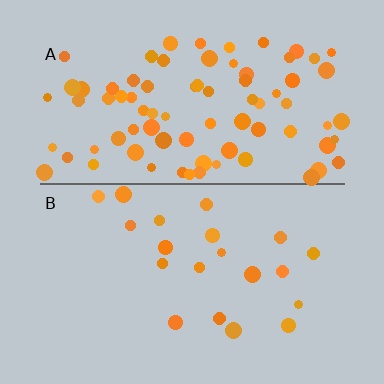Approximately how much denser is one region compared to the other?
Approximately 3.7× — region A over region B.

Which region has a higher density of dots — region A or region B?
A (the top).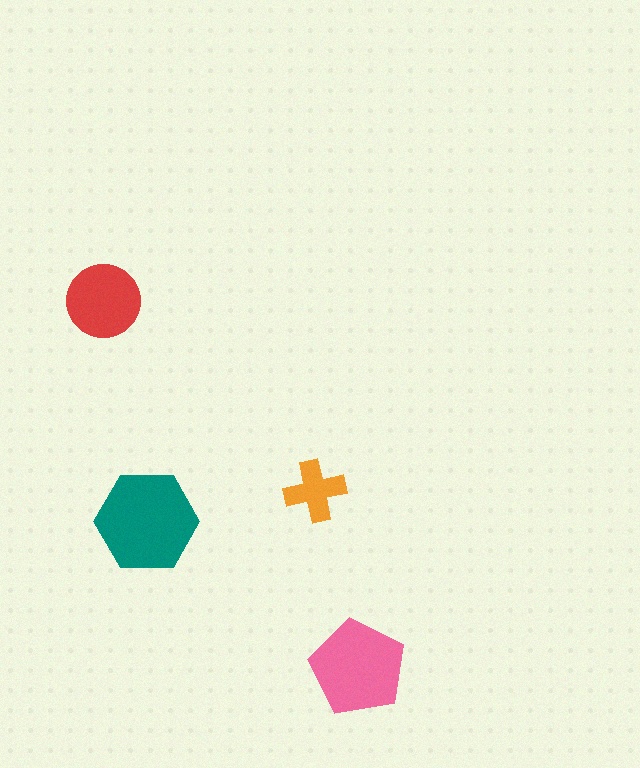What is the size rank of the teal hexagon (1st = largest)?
1st.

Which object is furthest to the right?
The pink pentagon is rightmost.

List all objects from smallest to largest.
The orange cross, the red circle, the pink pentagon, the teal hexagon.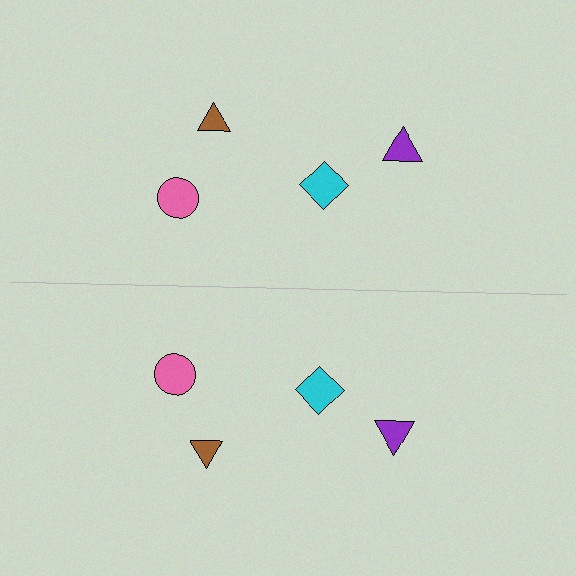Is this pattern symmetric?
Yes, this pattern has bilateral (reflection) symmetry.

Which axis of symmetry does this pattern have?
The pattern has a horizontal axis of symmetry running through the center of the image.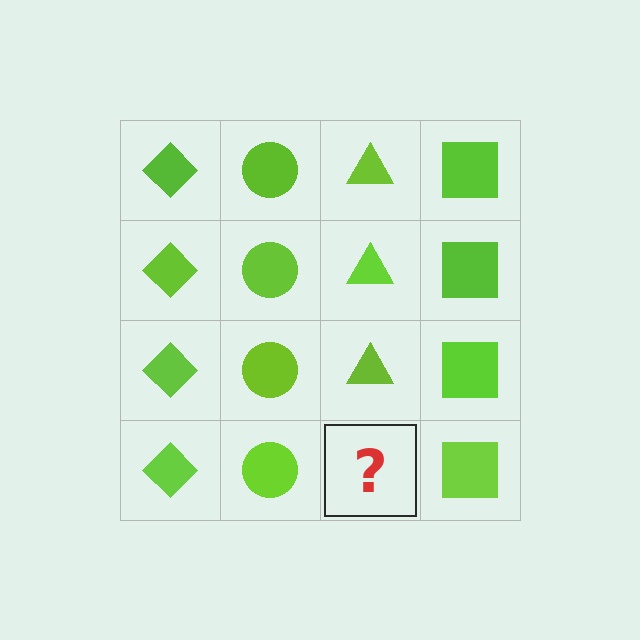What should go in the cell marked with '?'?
The missing cell should contain a lime triangle.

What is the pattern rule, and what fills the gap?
The rule is that each column has a consistent shape. The gap should be filled with a lime triangle.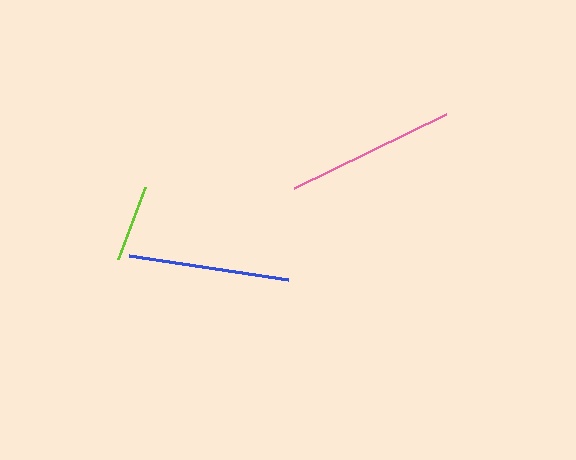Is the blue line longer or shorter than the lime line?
The blue line is longer than the lime line.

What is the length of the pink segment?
The pink segment is approximately 168 pixels long.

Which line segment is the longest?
The pink line is the longest at approximately 168 pixels.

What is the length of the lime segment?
The lime segment is approximately 76 pixels long.